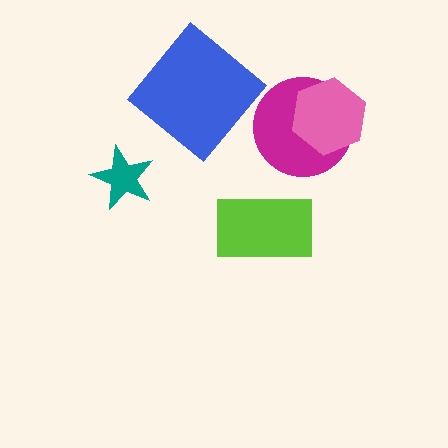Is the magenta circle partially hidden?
Yes, it is partially covered by another shape.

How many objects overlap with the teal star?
0 objects overlap with the teal star.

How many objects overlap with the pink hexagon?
1 object overlaps with the pink hexagon.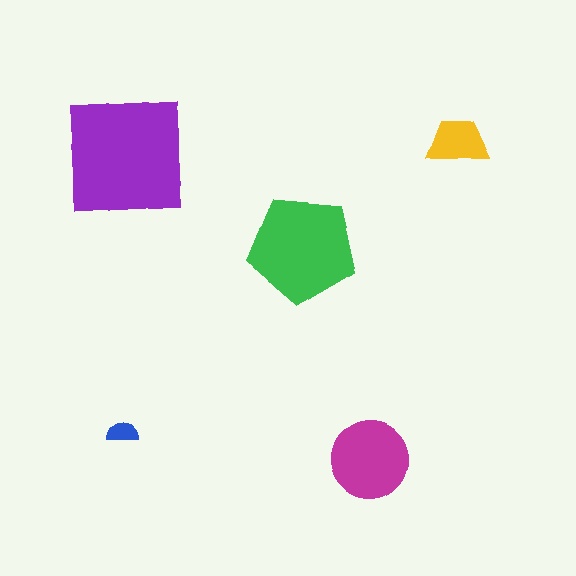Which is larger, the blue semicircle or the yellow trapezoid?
The yellow trapezoid.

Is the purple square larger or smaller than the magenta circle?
Larger.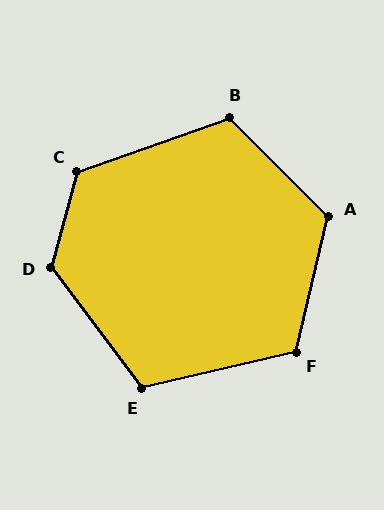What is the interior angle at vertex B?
Approximately 116 degrees (obtuse).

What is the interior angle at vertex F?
Approximately 117 degrees (obtuse).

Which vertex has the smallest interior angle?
E, at approximately 114 degrees.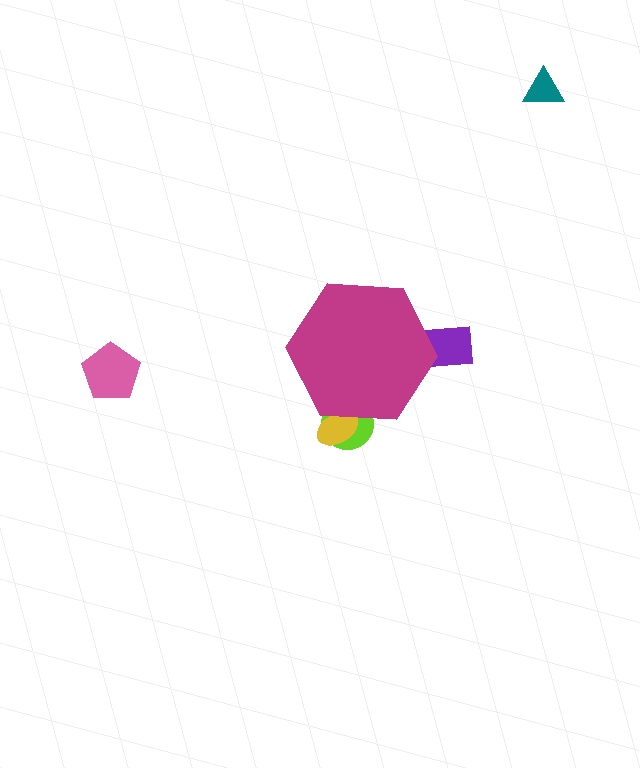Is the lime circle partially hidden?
Yes, the lime circle is partially hidden behind the magenta hexagon.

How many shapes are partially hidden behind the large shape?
3 shapes are partially hidden.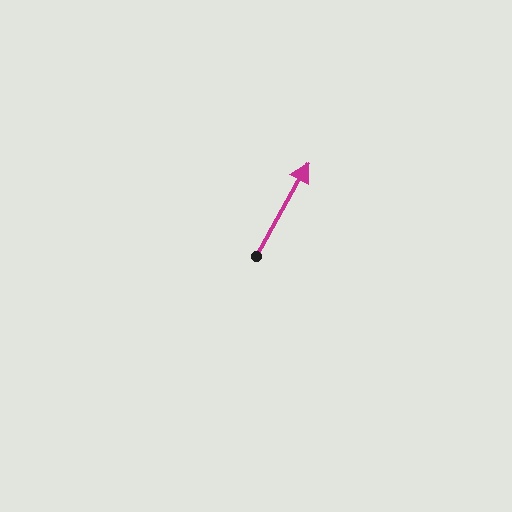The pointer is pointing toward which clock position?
Roughly 1 o'clock.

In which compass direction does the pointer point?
Northeast.